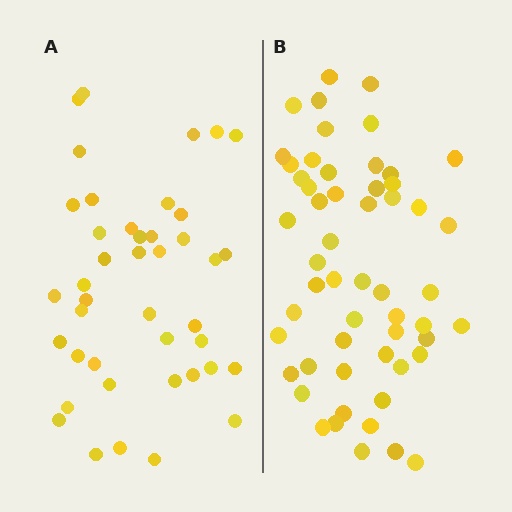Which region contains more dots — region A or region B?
Region B (the right region) has more dots.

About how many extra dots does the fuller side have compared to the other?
Region B has approximately 15 more dots than region A.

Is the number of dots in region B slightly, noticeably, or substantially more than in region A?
Region B has noticeably more, but not dramatically so. The ratio is roughly 1.3 to 1.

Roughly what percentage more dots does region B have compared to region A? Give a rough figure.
About 30% more.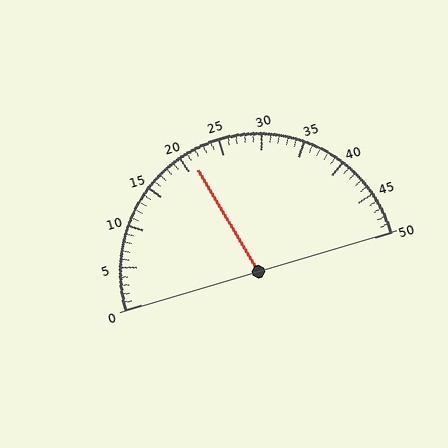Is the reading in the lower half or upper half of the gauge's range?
The reading is in the lower half of the range (0 to 50).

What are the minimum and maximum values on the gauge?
The gauge ranges from 0 to 50.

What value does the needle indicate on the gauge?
The needle indicates approximately 21.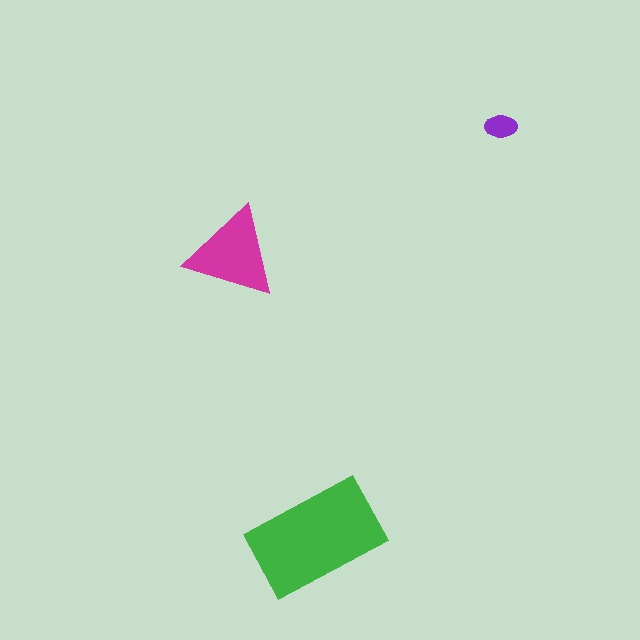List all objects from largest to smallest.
The green rectangle, the magenta triangle, the purple ellipse.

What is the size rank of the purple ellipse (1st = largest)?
3rd.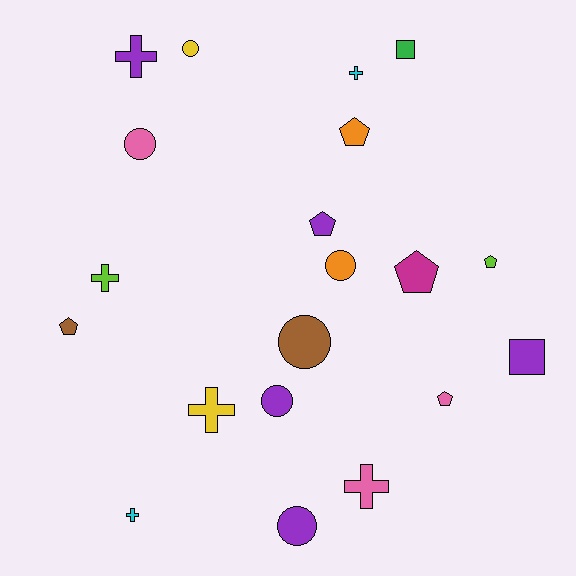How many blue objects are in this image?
There are no blue objects.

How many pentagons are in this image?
There are 6 pentagons.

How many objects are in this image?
There are 20 objects.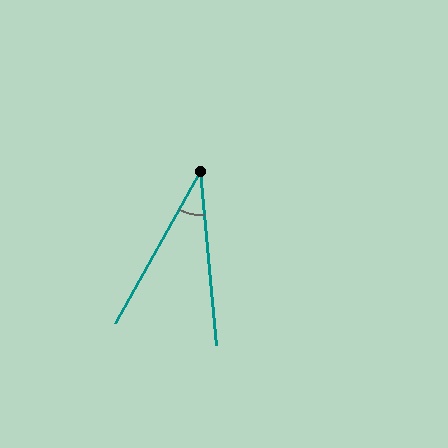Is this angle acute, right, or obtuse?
It is acute.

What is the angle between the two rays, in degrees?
Approximately 34 degrees.